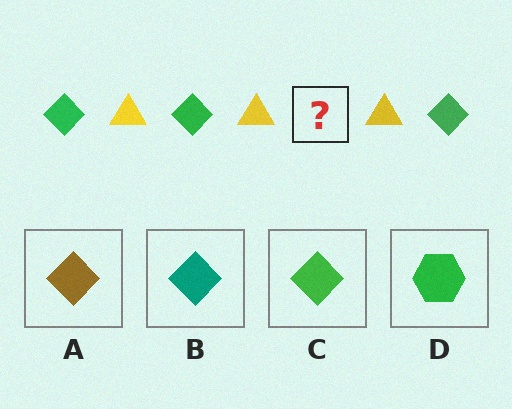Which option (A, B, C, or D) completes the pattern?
C.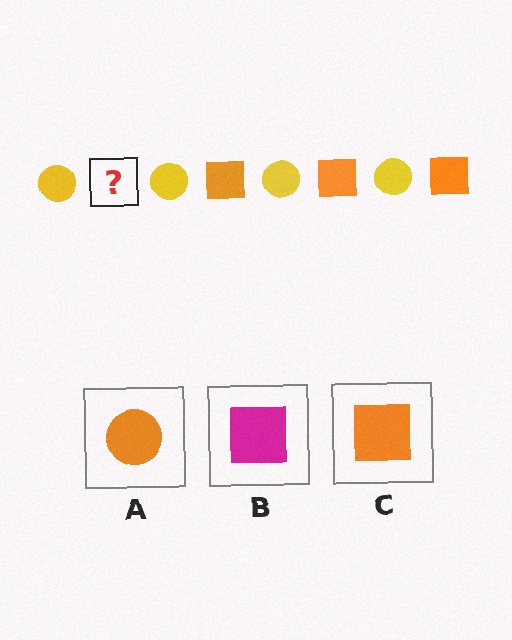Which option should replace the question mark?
Option C.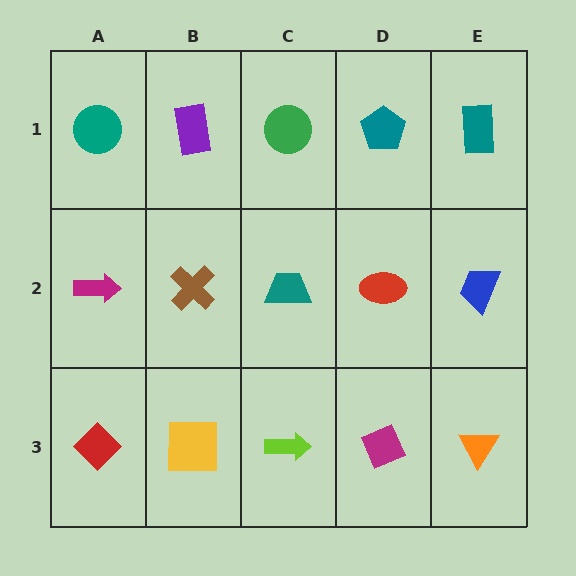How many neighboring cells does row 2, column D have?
4.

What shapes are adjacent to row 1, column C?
A teal trapezoid (row 2, column C), a purple rectangle (row 1, column B), a teal pentagon (row 1, column D).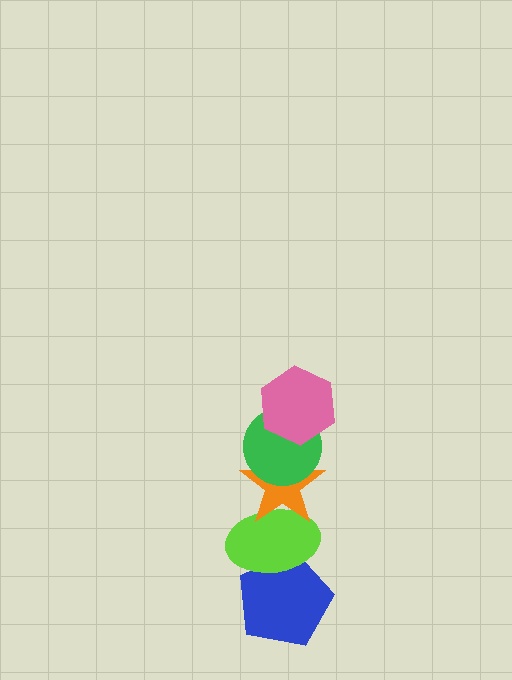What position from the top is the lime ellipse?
The lime ellipse is 4th from the top.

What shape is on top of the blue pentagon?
The lime ellipse is on top of the blue pentagon.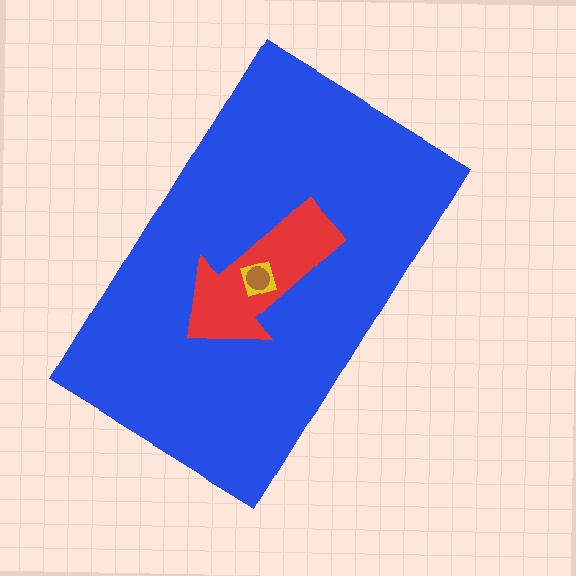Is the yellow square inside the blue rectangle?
Yes.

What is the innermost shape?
The brown circle.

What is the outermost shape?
The blue rectangle.